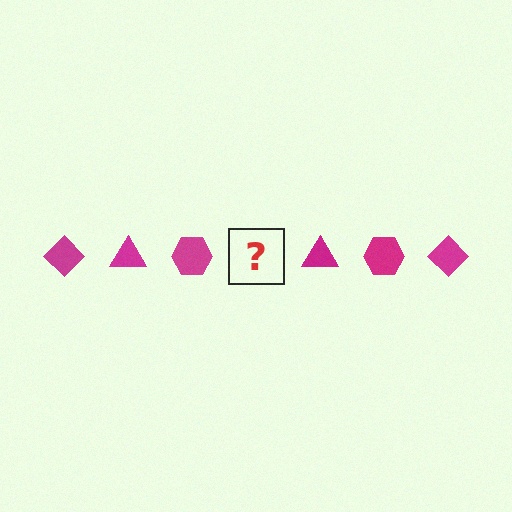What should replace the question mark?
The question mark should be replaced with a magenta diamond.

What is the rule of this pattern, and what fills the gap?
The rule is that the pattern cycles through diamond, triangle, hexagon shapes in magenta. The gap should be filled with a magenta diamond.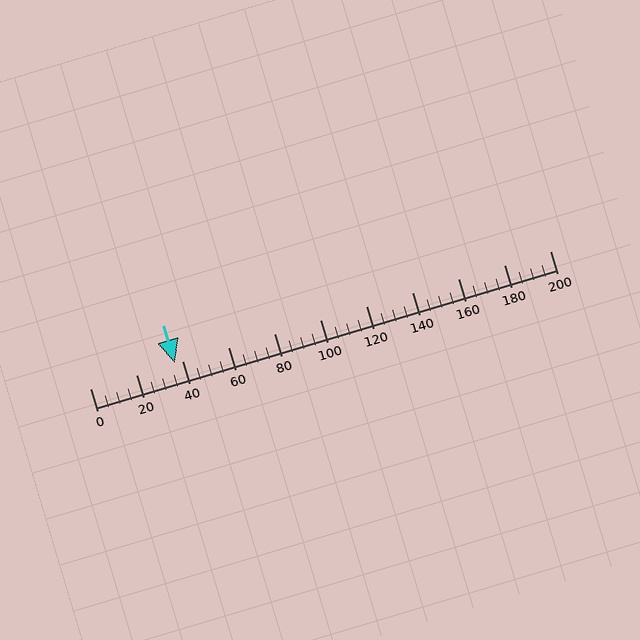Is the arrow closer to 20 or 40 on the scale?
The arrow is closer to 40.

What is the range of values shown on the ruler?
The ruler shows values from 0 to 200.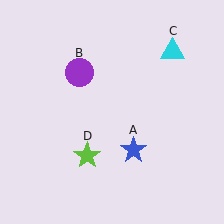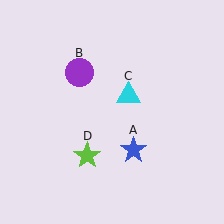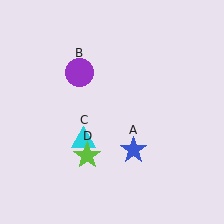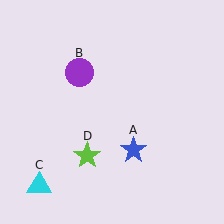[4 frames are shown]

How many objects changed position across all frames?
1 object changed position: cyan triangle (object C).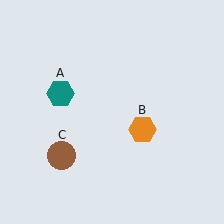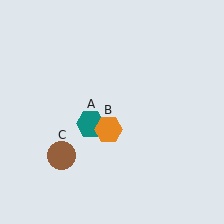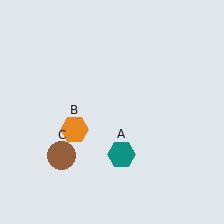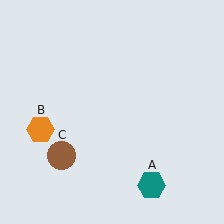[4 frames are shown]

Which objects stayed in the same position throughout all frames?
Brown circle (object C) remained stationary.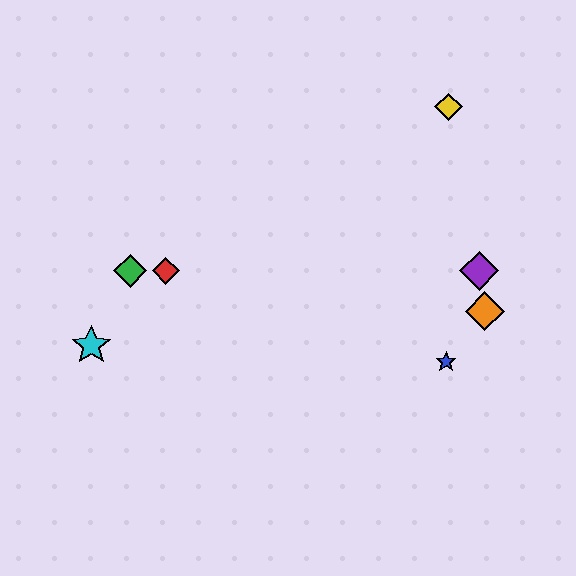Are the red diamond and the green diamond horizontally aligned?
Yes, both are at y≈271.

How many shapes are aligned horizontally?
3 shapes (the red diamond, the green diamond, the purple diamond) are aligned horizontally.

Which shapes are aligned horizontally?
The red diamond, the green diamond, the purple diamond are aligned horizontally.